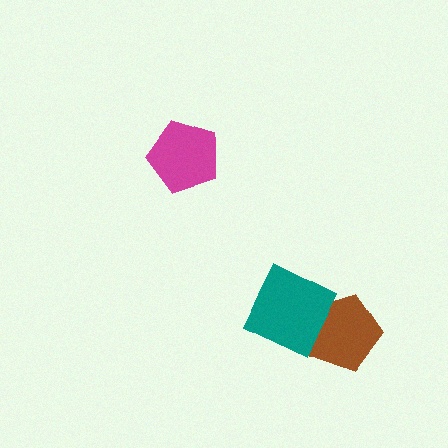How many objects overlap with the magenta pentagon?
0 objects overlap with the magenta pentagon.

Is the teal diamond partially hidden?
No, no other shape covers it.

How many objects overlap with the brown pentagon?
1 object overlaps with the brown pentagon.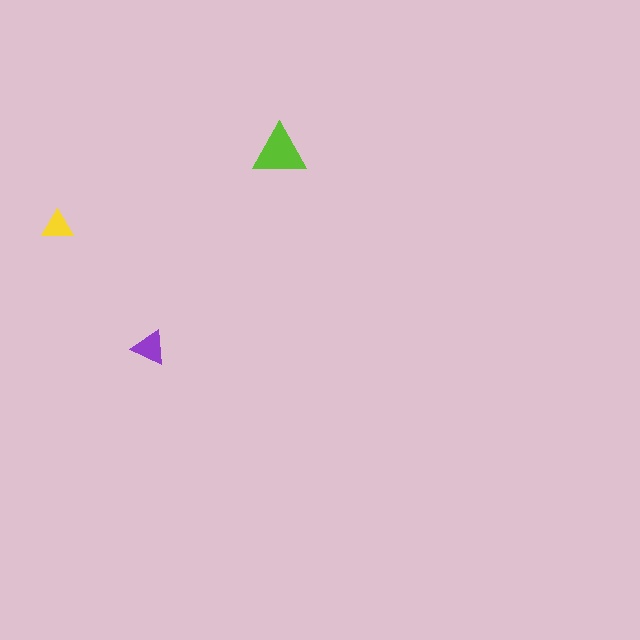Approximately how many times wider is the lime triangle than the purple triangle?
About 1.5 times wider.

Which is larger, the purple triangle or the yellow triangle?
The purple one.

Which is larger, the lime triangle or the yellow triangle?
The lime one.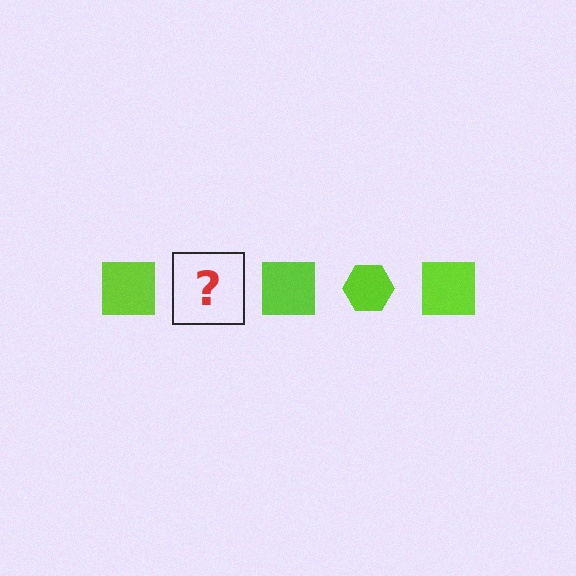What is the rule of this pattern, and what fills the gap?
The rule is that the pattern cycles through square, hexagon shapes in lime. The gap should be filled with a lime hexagon.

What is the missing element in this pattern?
The missing element is a lime hexagon.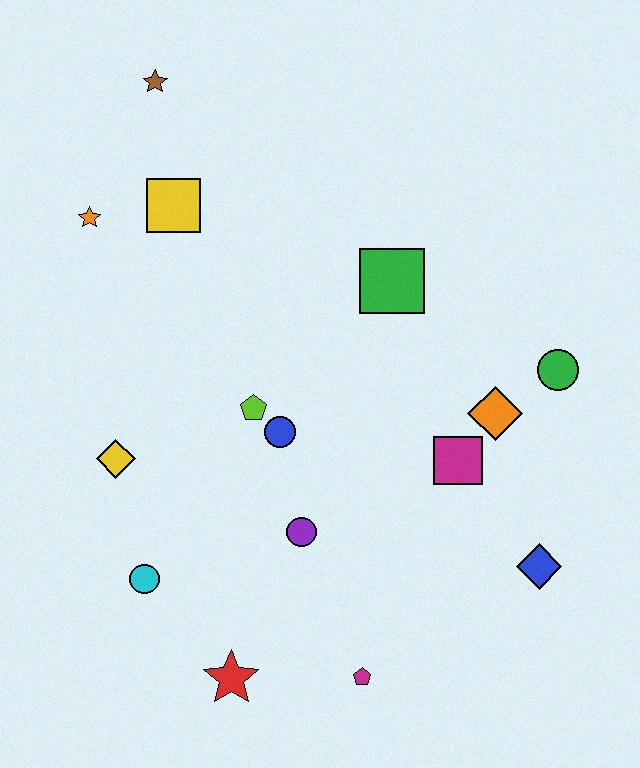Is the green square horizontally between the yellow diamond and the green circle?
Yes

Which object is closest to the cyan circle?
The yellow diamond is closest to the cyan circle.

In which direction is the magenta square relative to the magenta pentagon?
The magenta square is above the magenta pentagon.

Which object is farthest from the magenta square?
The brown star is farthest from the magenta square.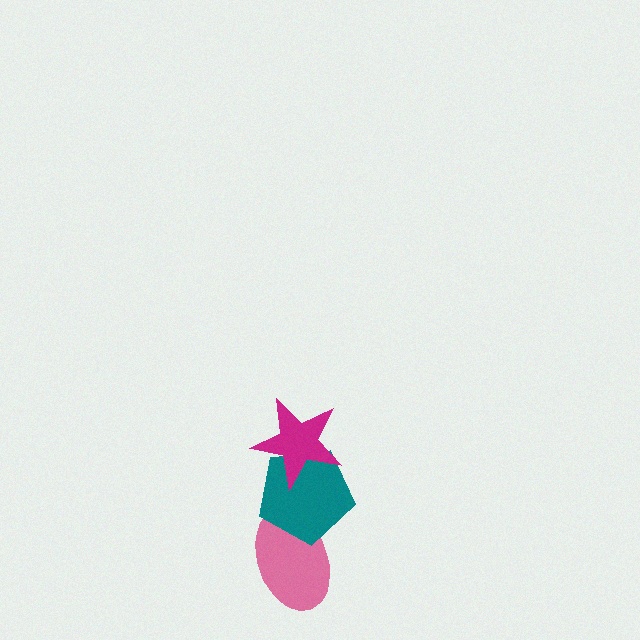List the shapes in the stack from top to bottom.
From top to bottom: the magenta star, the teal pentagon, the pink ellipse.